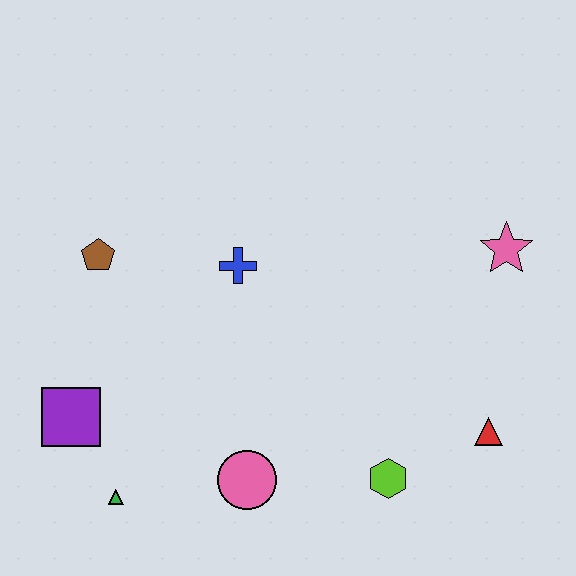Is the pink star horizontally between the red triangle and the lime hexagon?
No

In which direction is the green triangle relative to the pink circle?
The green triangle is to the left of the pink circle.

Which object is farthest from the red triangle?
The brown pentagon is farthest from the red triangle.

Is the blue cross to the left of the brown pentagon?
No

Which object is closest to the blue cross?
The brown pentagon is closest to the blue cross.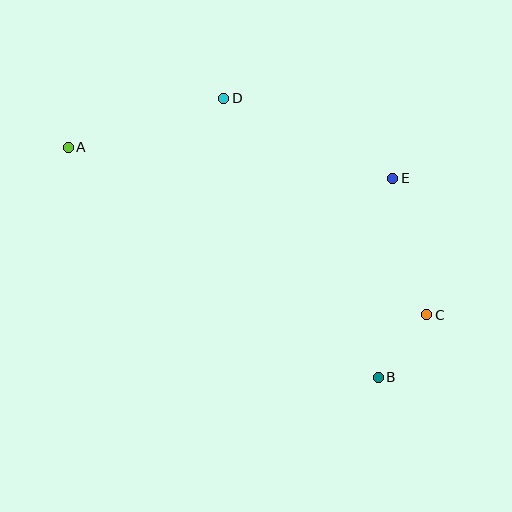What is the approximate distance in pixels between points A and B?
The distance between A and B is approximately 386 pixels.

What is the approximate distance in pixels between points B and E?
The distance between B and E is approximately 199 pixels.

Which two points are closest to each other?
Points B and C are closest to each other.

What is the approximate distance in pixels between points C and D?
The distance between C and D is approximately 296 pixels.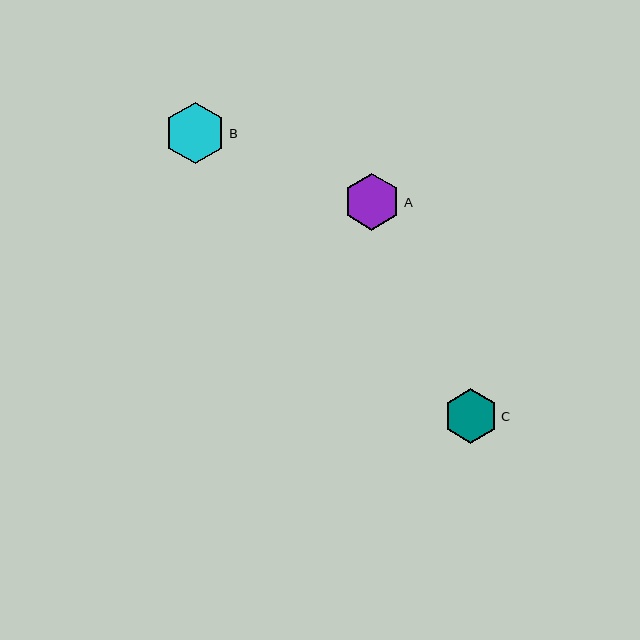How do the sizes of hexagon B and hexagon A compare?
Hexagon B and hexagon A are approximately the same size.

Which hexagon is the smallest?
Hexagon C is the smallest with a size of approximately 54 pixels.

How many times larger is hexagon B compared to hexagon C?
Hexagon B is approximately 1.1 times the size of hexagon C.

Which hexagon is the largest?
Hexagon B is the largest with a size of approximately 62 pixels.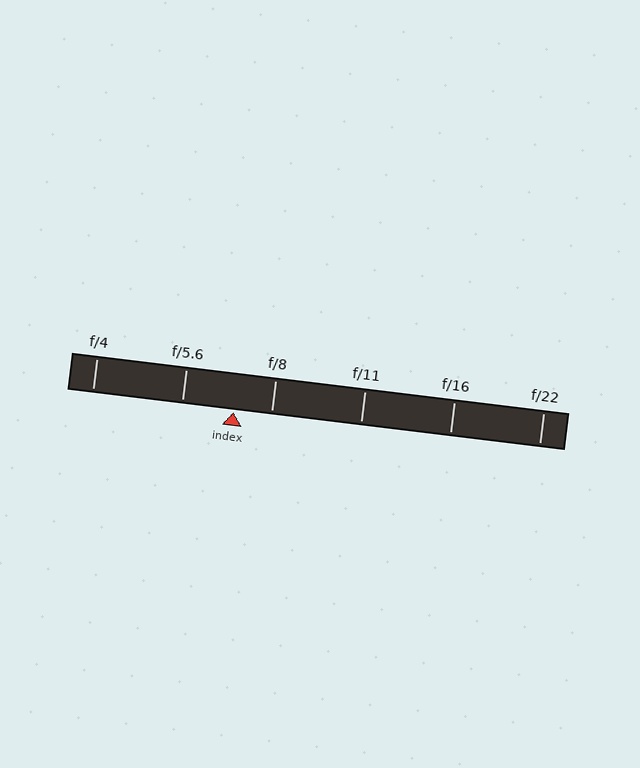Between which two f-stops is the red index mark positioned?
The index mark is between f/5.6 and f/8.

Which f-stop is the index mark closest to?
The index mark is closest to f/8.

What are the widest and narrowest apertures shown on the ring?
The widest aperture shown is f/4 and the narrowest is f/22.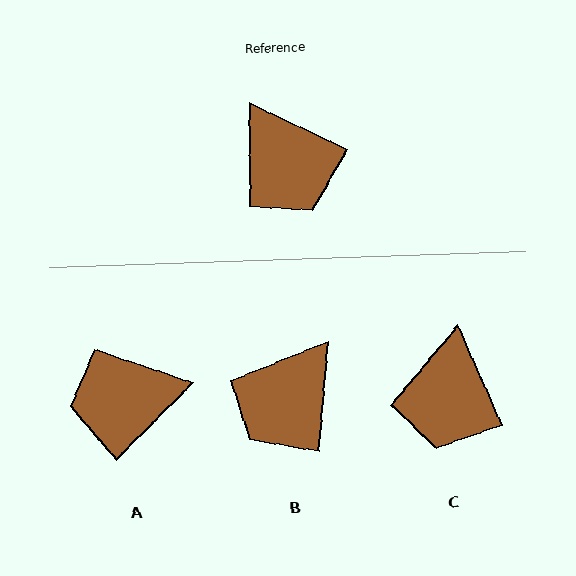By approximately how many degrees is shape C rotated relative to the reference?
Approximately 41 degrees clockwise.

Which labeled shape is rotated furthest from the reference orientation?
A, about 109 degrees away.